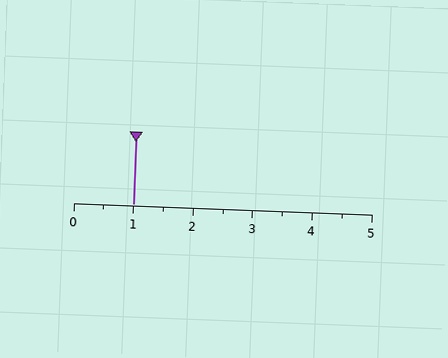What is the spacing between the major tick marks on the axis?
The major ticks are spaced 1 apart.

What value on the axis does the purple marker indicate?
The marker indicates approximately 1.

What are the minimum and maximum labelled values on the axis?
The axis runs from 0 to 5.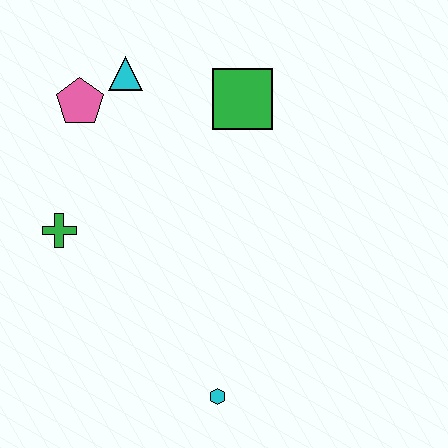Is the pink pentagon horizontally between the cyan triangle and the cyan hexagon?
No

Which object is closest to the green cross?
The pink pentagon is closest to the green cross.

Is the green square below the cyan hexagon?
No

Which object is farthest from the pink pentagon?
The cyan hexagon is farthest from the pink pentagon.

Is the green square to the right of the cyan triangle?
Yes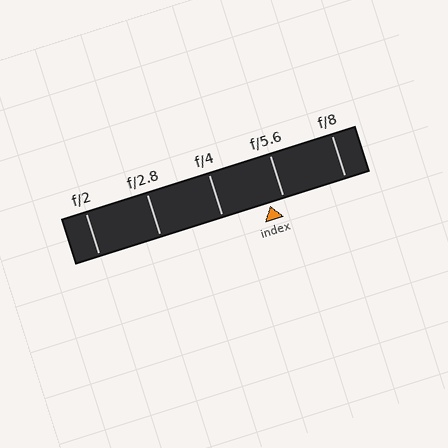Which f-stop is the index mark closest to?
The index mark is closest to f/5.6.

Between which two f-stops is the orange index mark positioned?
The index mark is between f/4 and f/5.6.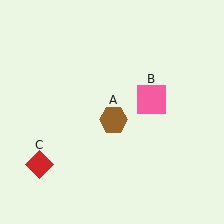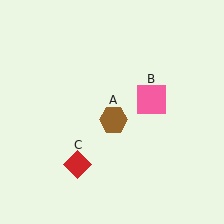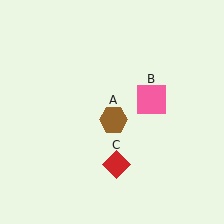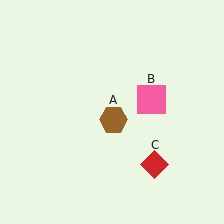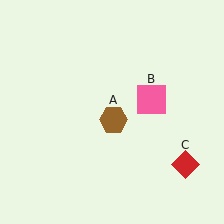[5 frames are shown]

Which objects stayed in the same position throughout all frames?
Brown hexagon (object A) and pink square (object B) remained stationary.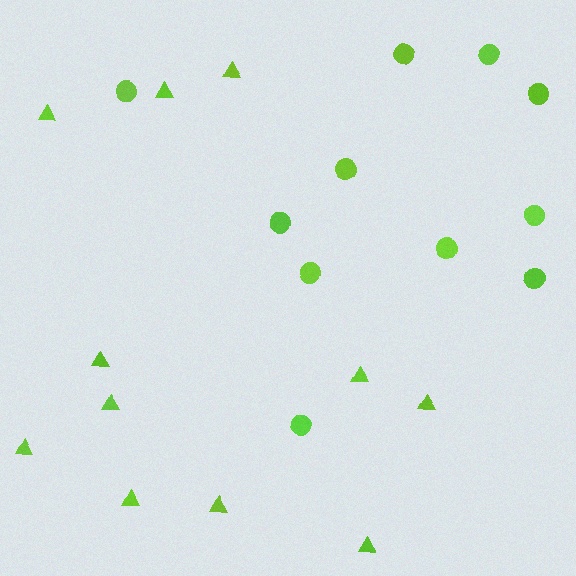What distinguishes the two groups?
There are 2 groups: one group of triangles (11) and one group of circles (11).